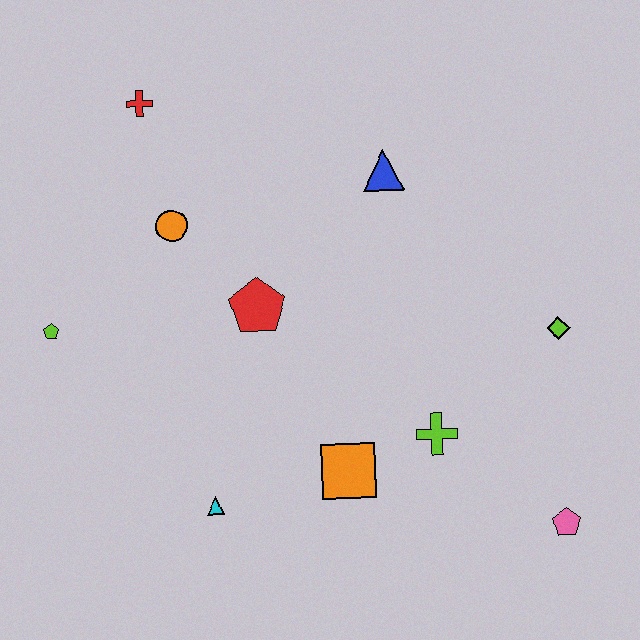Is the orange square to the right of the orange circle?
Yes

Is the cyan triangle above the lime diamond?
No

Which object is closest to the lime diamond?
The lime cross is closest to the lime diamond.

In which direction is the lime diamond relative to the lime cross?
The lime diamond is to the right of the lime cross.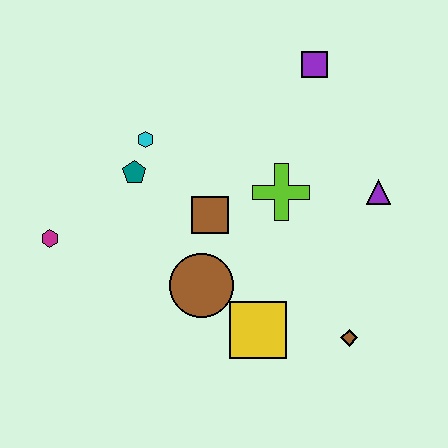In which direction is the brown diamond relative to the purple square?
The brown diamond is below the purple square.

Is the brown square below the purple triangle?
Yes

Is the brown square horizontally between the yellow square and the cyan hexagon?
Yes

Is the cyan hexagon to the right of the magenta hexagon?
Yes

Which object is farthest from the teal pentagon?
The brown diamond is farthest from the teal pentagon.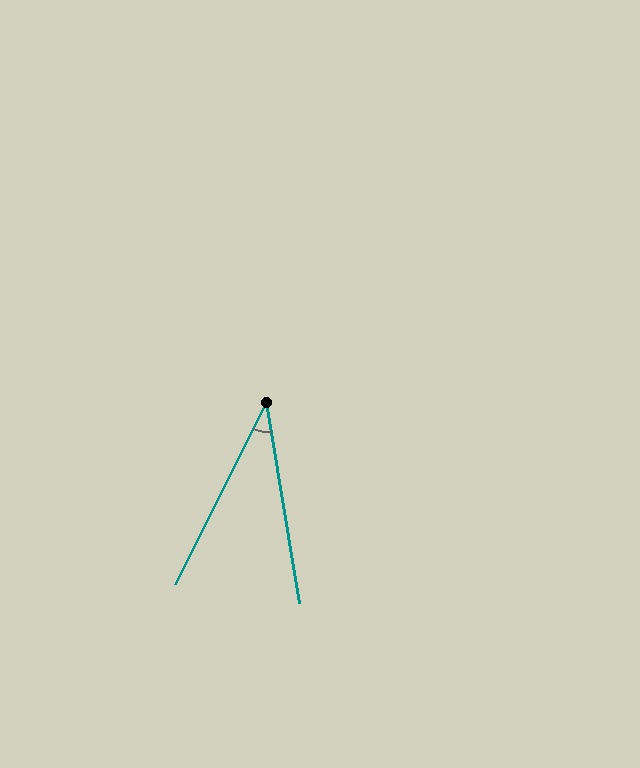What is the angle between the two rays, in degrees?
Approximately 36 degrees.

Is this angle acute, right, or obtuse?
It is acute.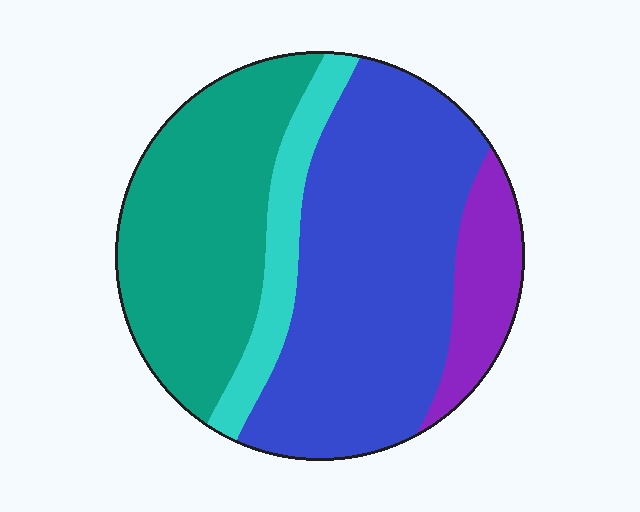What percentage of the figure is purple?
Purple covers roughly 10% of the figure.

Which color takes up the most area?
Blue, at roughly 45%.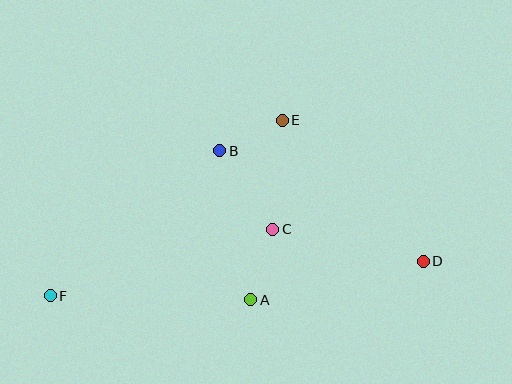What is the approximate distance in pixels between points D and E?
The distance between D and E is approximately 199 pixels.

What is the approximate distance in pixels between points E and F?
The distance between E and F is approximately 291 pixels.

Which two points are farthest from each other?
Points D and F are farthest from each other.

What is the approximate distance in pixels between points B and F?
The distance between B and F is approximately 223 pixels.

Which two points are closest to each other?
Points B and E are closest to each other.